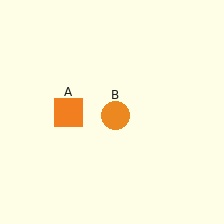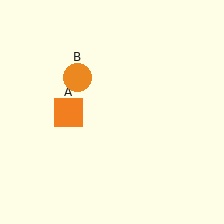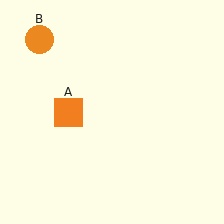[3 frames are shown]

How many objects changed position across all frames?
1 object changed position: orange circle (object B).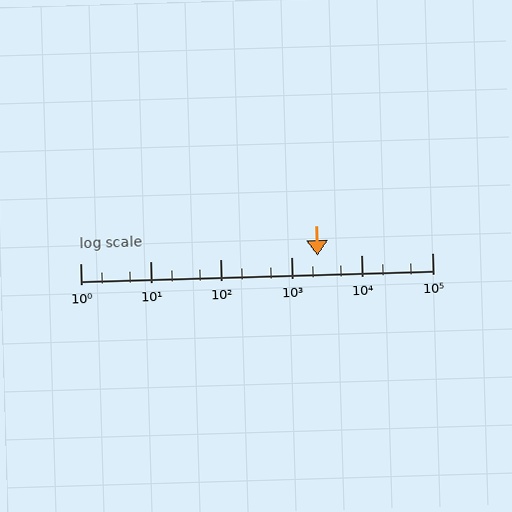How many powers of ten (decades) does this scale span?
The scale spans 5 decades, from 1 to 100000.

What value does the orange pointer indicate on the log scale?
The pointer indicates approximately 2400.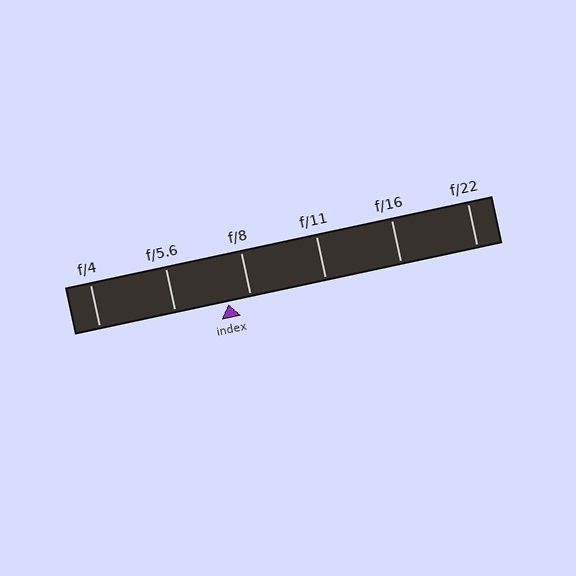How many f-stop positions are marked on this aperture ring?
There are 6 f-stop positions marked.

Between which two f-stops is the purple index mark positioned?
The index mark is between f/5.6 and f/8.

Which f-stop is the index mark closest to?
The index mark is closest to f/8.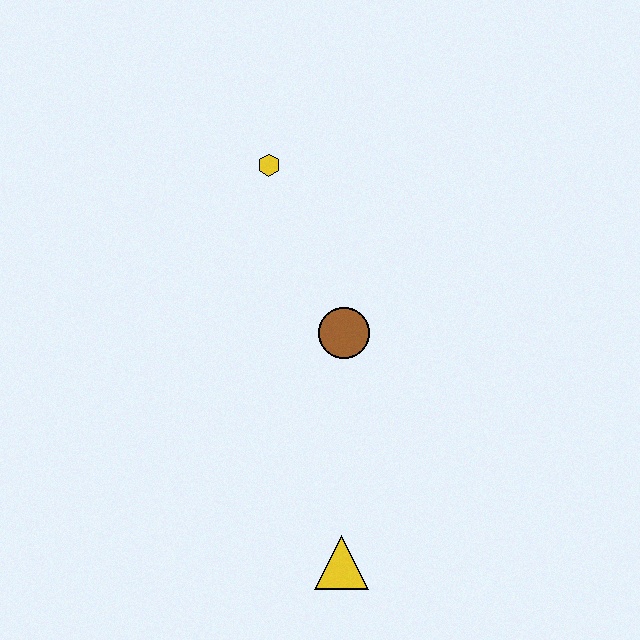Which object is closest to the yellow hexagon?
The brown circle is closest to the yellow hexagon.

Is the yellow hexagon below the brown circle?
No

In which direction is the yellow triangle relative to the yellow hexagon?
The yellow triangle is below the yellow hexagon.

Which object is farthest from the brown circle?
The yellow triangle is farthest from the brown circle.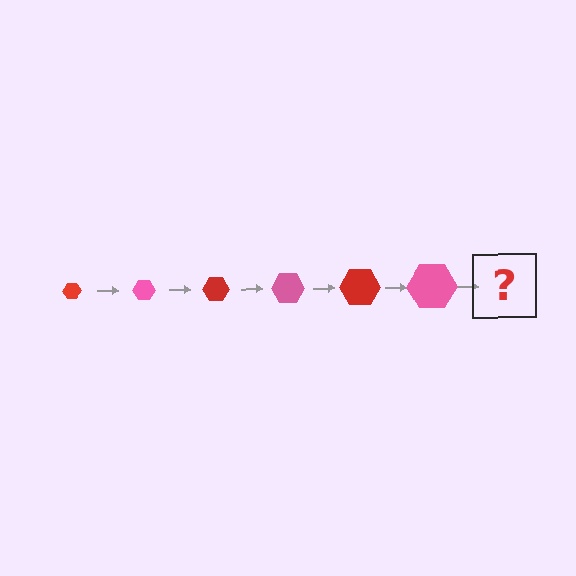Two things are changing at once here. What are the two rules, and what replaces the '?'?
The two rules are that the hexagon grows larger each step and the color cycles through red and pink. The '?' should be a red hexagon, larger than the previous one.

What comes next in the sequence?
The next element should be a red hexagon, larger than the previous one.